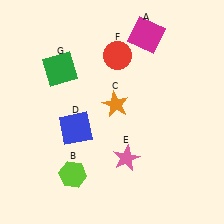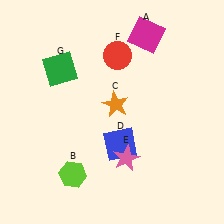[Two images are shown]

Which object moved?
The blue square (D) moved right.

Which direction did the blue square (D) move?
The blue square (D) moved right.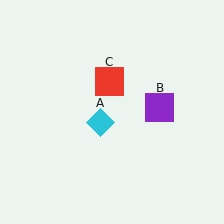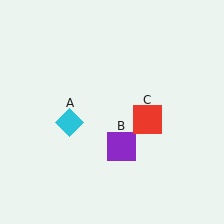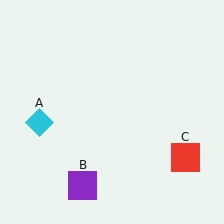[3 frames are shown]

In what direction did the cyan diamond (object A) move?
The cyan diamond (object A) moved left.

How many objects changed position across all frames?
3 objects changed position: cyan diamond (object A), purple square (object B), red square (object C).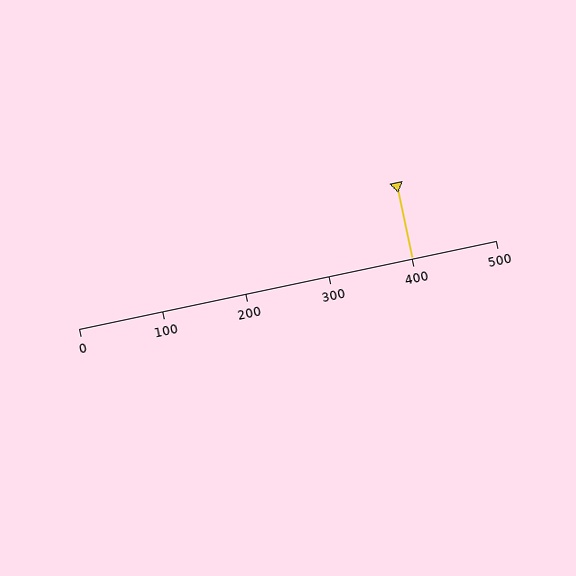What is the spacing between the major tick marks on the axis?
The major ticks are spaced 100 apart.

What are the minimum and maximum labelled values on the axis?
The axis runs from 0 to 500.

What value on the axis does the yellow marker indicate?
The marker indicates approximately 400.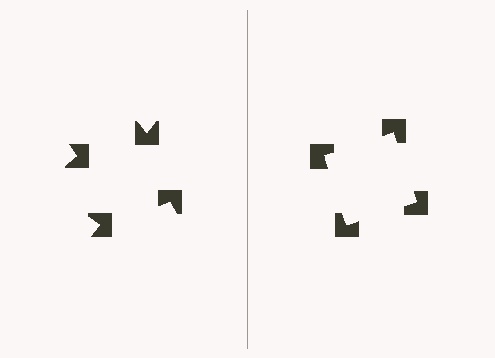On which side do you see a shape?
An illusory square appears on the right side. On the left side the wedge cuts are rotated, so no coherent shape forms.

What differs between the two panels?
The notched squares are positioned identically on both sides; only the wedge orientations differ. On the right they align to a square; on the left they are misaligned.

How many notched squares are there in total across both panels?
8 — 4 on each side.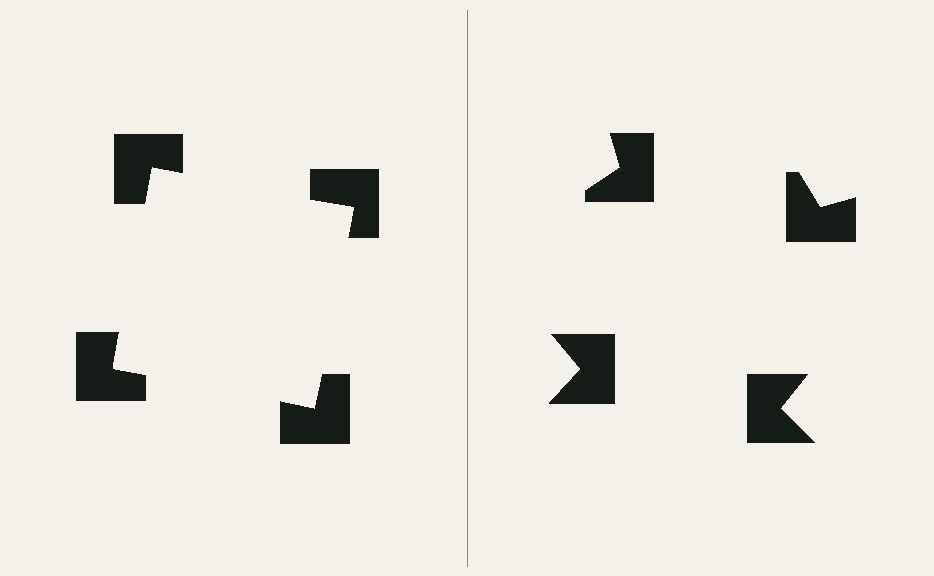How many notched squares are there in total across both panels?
8 — 4 on each side.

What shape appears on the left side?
An illusory square.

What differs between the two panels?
The notched squares are positioned identically on both sides; only the wedge orientations differ. On the left they align to a square; on the right they are misaligned.